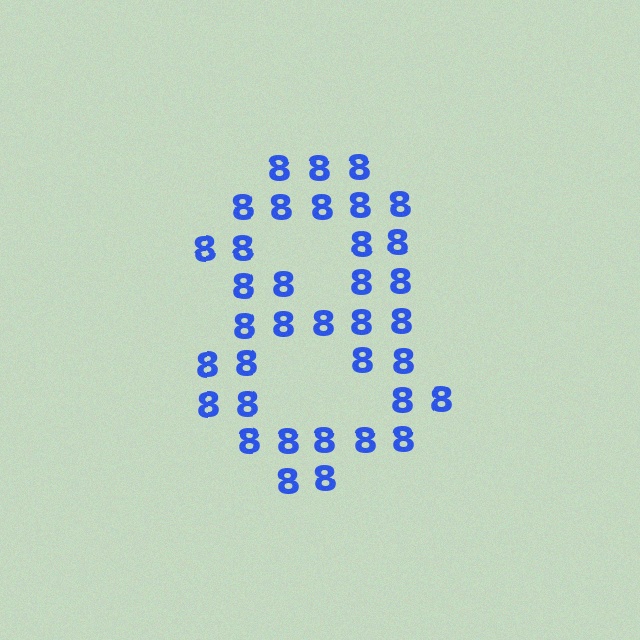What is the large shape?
The large shape is the digit 8.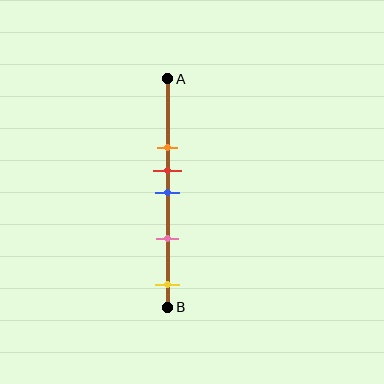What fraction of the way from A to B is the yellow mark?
The yellow mark is approximately 90% (0.9) of the way from A to B.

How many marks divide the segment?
There are 5 marks dividing the segment.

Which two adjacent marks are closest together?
The red and blue marks are the closest adjacent pair.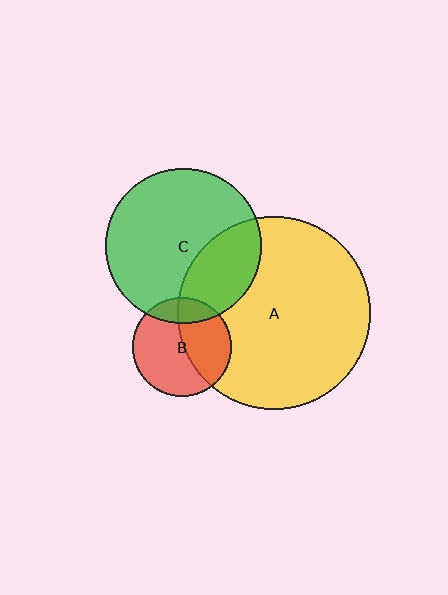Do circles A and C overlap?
Yes.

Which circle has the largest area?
Circle A (yellow).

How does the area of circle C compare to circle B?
Approximately 2.5 times.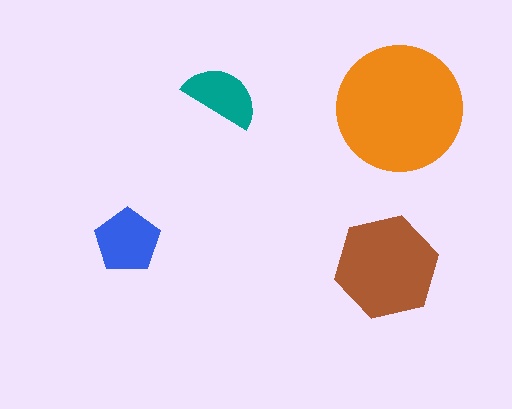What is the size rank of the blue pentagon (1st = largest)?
3rd.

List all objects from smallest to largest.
The teal semicircle, the blue pentagon, the brown hexagon, the orange circle.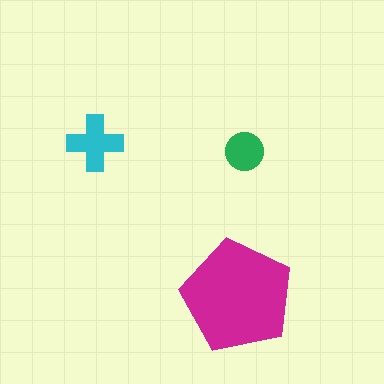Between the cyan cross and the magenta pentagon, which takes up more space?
The magenta pentagon.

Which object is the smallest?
The green circle.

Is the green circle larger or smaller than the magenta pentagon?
Smaller.